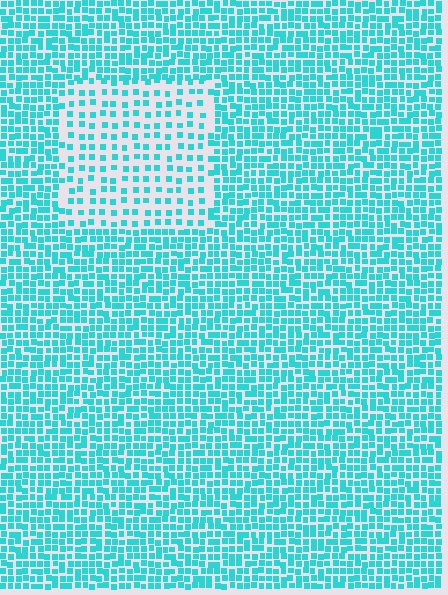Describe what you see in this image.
The image contains small cyan elements arranged at two different densities. A rectangle-shaped region is visible where the elements are less densely packed than the surrounding area.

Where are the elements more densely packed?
The elements are more densely packed outside the rectangle boundary.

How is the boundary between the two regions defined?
The boundary is defined by a change in element density (approximately 2.2x ratio). All elements are the same color, size, and shape.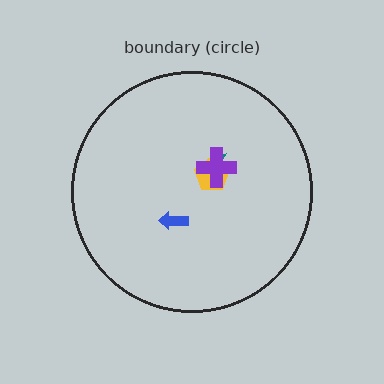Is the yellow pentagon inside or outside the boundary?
Inside.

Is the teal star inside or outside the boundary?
Inside.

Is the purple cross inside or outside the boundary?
Inside.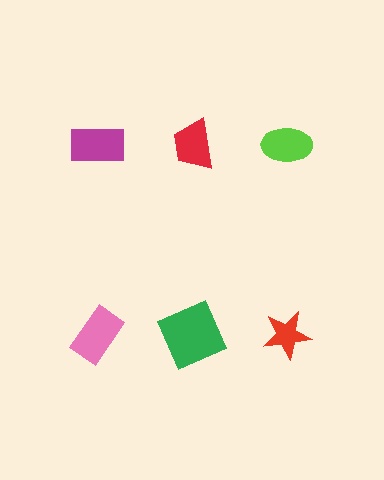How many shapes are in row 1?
3 shapes.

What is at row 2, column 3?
A red star.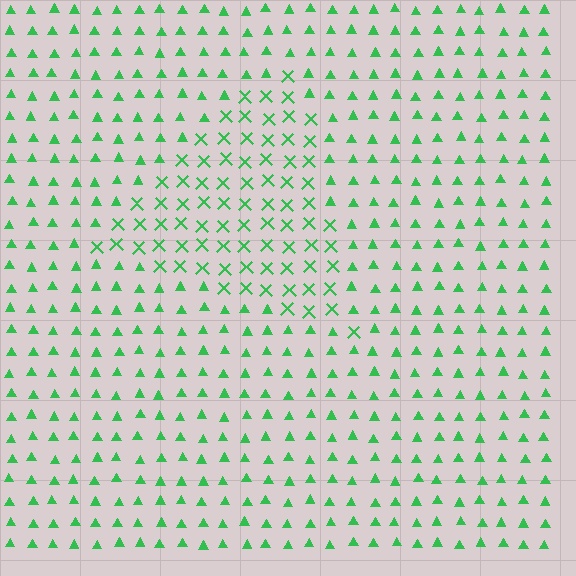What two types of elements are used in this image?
The image uses X marks inside the triangle region and triangles outside it.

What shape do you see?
I see a triangle.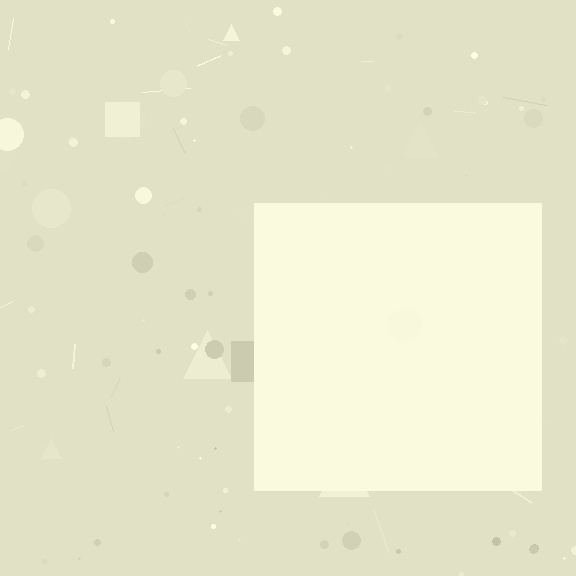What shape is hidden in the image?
A square is hidden in the image.